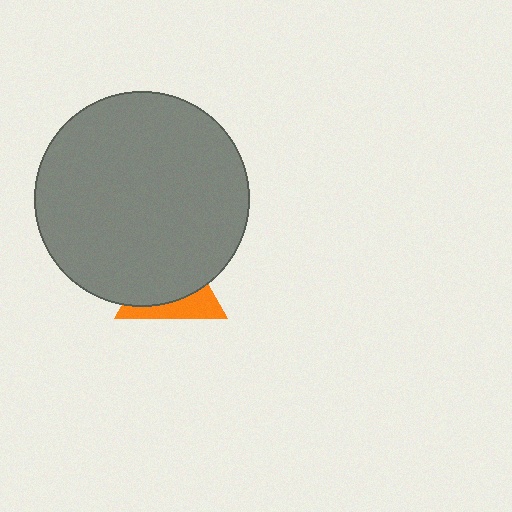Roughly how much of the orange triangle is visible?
A small part of it is visible (roughly 35%).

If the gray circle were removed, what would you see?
You would see the complete orange triangle.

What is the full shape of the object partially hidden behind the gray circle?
The partially hidden object is an orange triangle.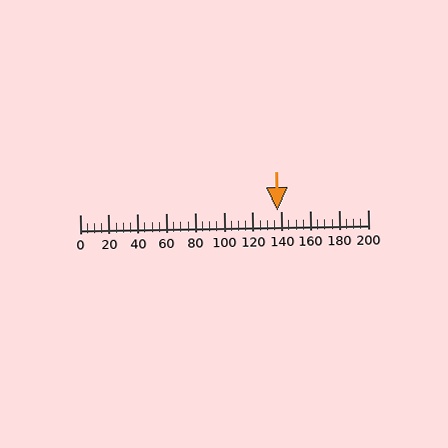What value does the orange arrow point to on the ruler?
The orange arrow points to approximately 137.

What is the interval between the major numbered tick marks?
The major tick marks are spaced 20 units apart.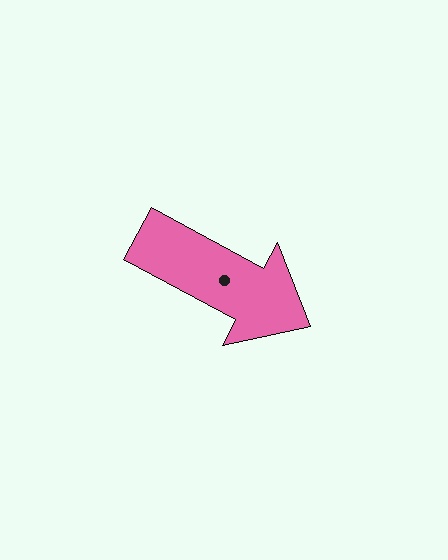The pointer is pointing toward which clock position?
Roughly 4 o'clock.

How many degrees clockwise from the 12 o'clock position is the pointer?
Approximately 118 degrees.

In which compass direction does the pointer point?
Southeast.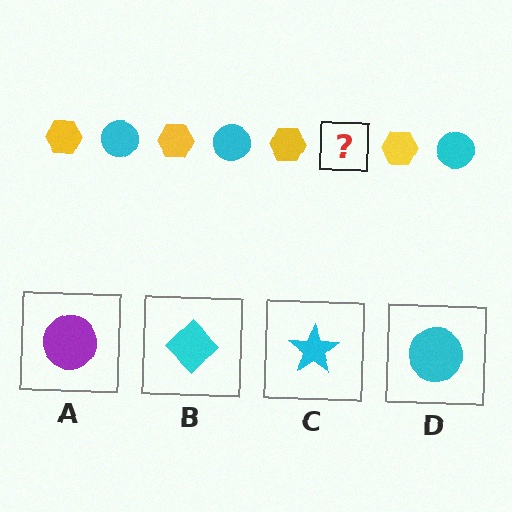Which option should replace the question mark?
Option D.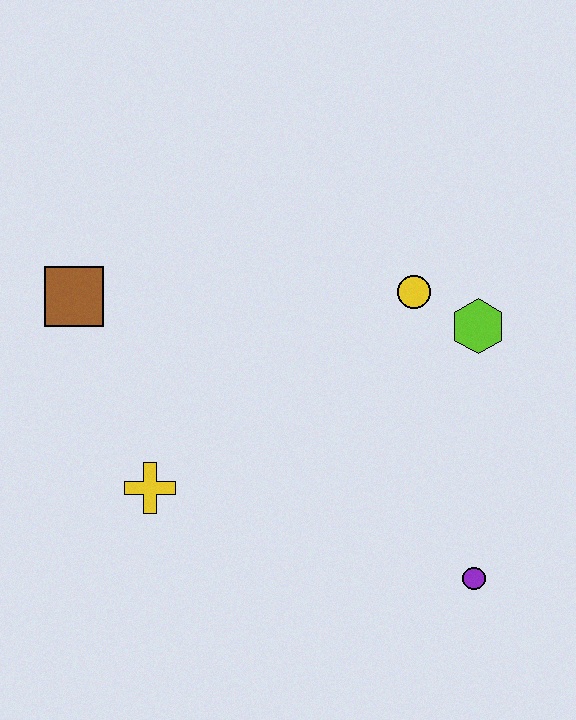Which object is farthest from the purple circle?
The brown square is farthest from the purple circle.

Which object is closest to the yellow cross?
The brown square is closest to the yellow cross.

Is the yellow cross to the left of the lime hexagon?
Yes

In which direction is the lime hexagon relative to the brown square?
The lime hexagon is to the right of the brown square.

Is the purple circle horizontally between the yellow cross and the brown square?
No